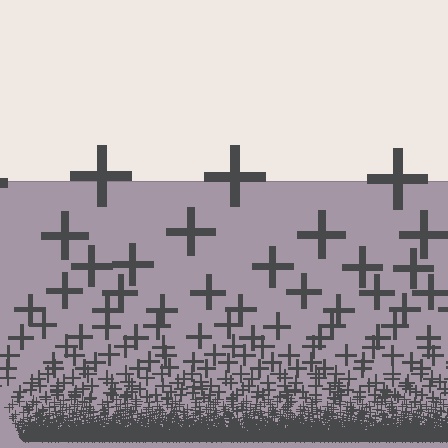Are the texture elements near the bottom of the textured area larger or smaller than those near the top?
Smaller. The gradient is inverted — elements near the bottom are smaller and denser.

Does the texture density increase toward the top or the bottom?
Density increases toward the bottom.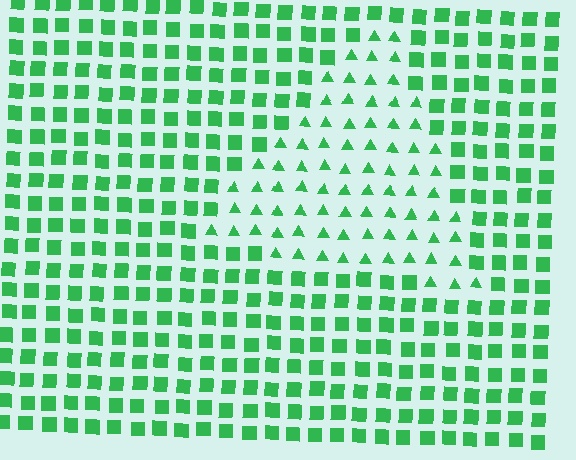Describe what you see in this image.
The image is filled with small green elements arranged in a uniform grid. A triangle-shaped region contains triangles, while the surrounding area contains squares. The boundary is defined purely by the change in element shape.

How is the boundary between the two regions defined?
The boundary is defined by a change in element shape: triangles inside vs. squares outside. All elements share the same color and spacing.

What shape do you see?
I see a triangle.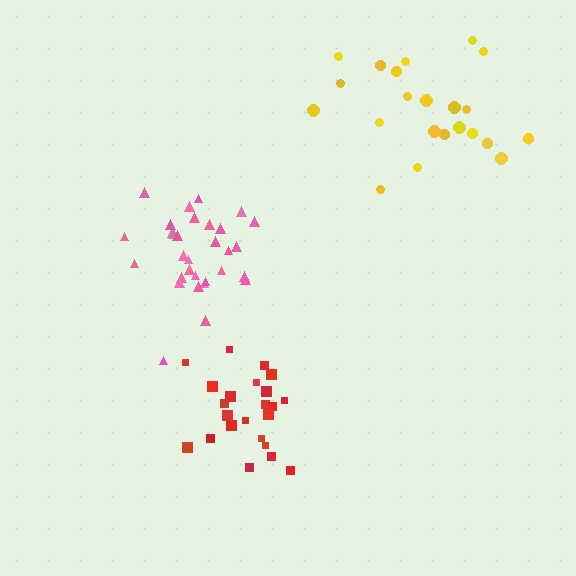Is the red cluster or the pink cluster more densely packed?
Red.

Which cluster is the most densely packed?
Red.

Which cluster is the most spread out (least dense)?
Yellow.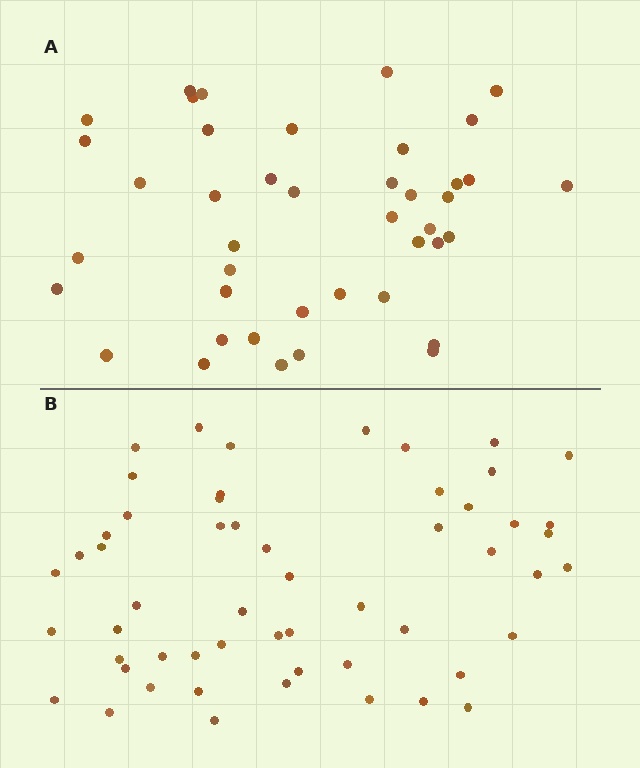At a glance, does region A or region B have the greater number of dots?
Region B (the bottom region) has more dots.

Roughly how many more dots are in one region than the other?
Region B has approximately 15 more dots than region A.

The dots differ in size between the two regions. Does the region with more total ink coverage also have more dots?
No. Region A has more total ink coverage because its dots are larger, but region B actually contains more individual dots. Total area can be misleading — the number of items is what matters here.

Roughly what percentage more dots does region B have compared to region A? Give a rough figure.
About 30% more.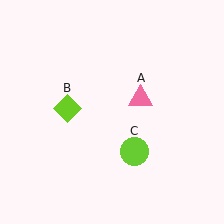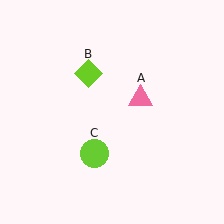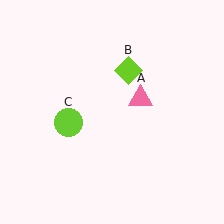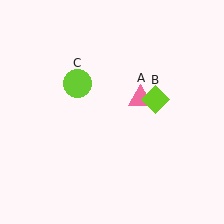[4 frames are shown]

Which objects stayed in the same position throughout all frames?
Pink triangle (object A) remained stationary.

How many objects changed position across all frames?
2 objects changed position: lime diamond (object B), lime circle (object C).